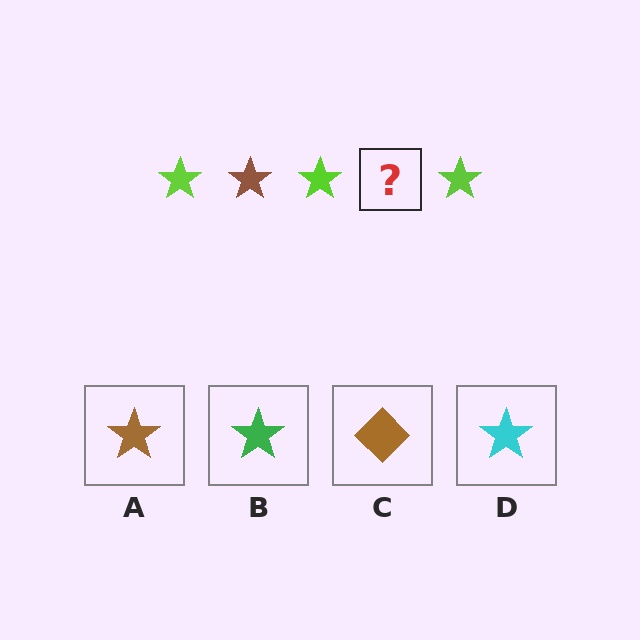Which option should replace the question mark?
Option A.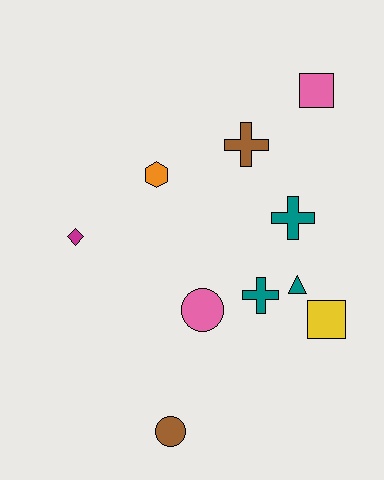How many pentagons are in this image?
There are no pentagons.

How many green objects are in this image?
There are no green objects.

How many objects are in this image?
There are 10 objects.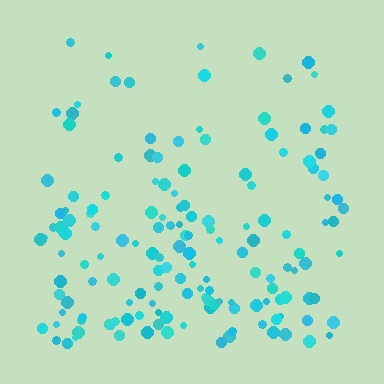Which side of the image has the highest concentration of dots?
The bottom.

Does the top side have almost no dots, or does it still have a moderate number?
Still a moderate number, just noticeably fewer than the bottom.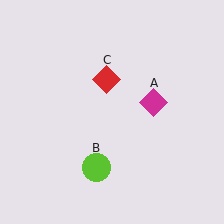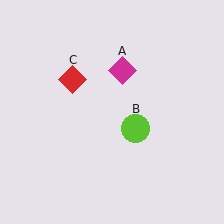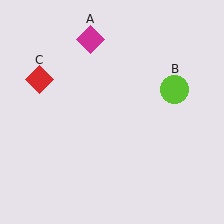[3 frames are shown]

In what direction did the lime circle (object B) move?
The lime circle (object B) moved up and to the right.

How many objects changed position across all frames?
3 objects changed position: magenta diamond (object A), lime circle (object B), red diamond (object C).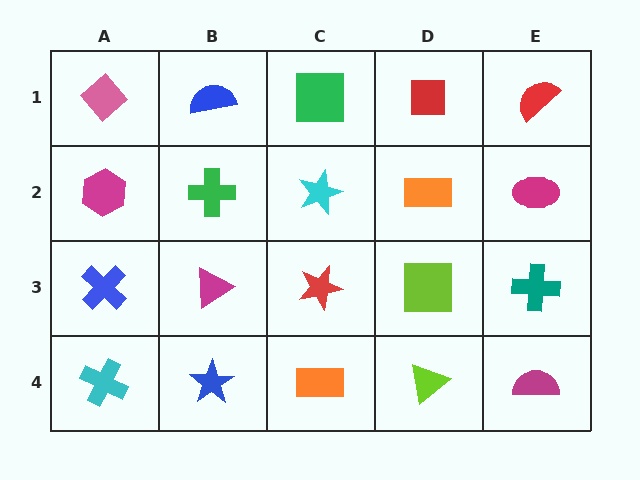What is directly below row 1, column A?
A magenta hexagon.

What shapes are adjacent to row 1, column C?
A cyan star (row 2, column C), a blue semicircle (row 1, column B), a red square (row 1, column D).